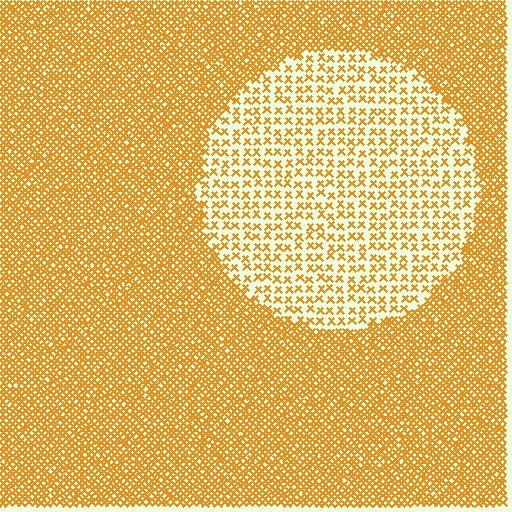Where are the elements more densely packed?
The elements are more densely packed outside the circle boundary.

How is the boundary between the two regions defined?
The boundary is defined by a change in element density (approximately 2.8x ratio). All elements are the same color, size, and shape.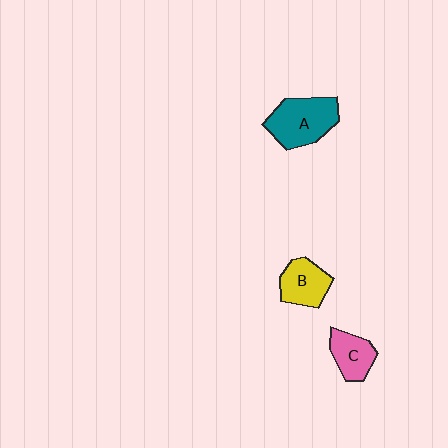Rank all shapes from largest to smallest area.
From largest to smallest: A (teal), B (yellow), C (pink).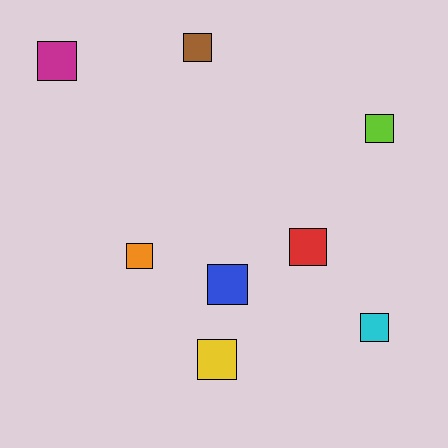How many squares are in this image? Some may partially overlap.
There are 8 squares.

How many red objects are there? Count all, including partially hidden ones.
There is 1 red object.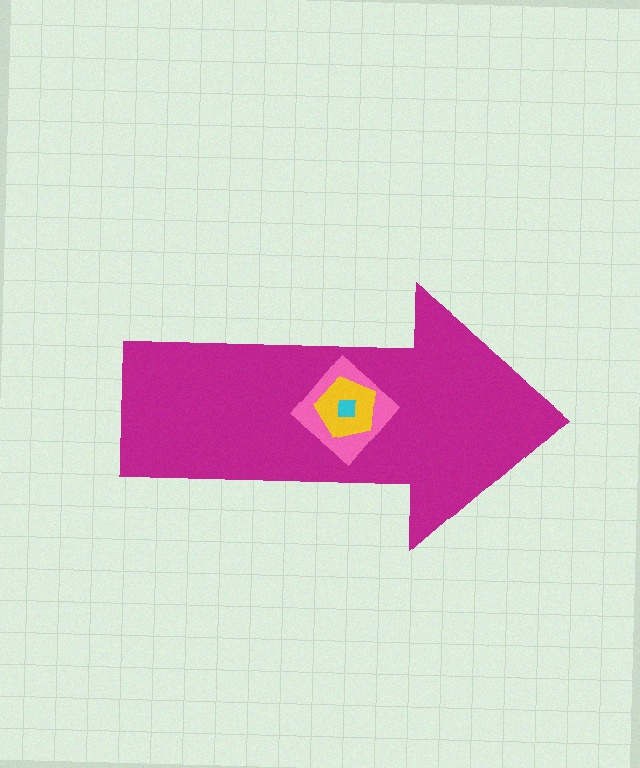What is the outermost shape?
The magenta arrow.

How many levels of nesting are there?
4.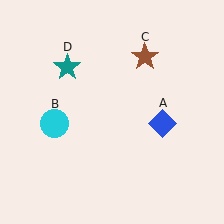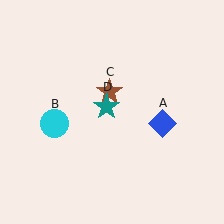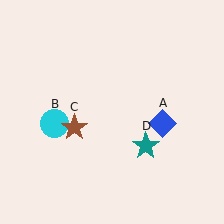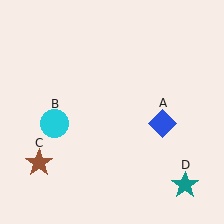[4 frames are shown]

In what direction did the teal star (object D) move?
The teal star (object D) moved down and to the right.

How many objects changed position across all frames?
2 objects changed position: brown star (object C), teal star (object D).